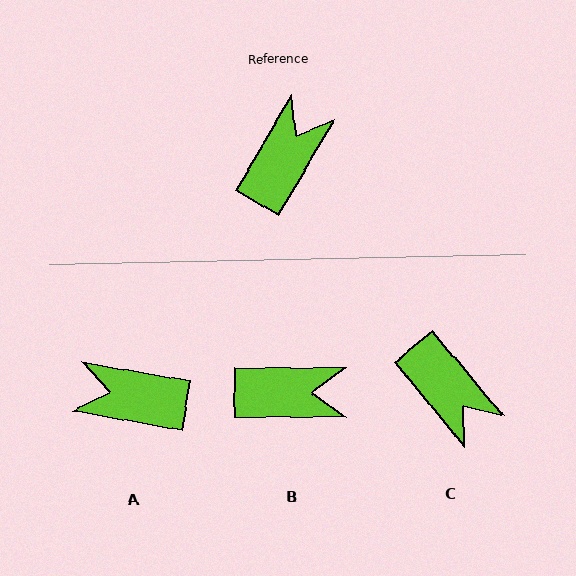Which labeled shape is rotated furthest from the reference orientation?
A, about 110 degrees away.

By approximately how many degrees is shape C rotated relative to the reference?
Approximately 110 degrees clockwise.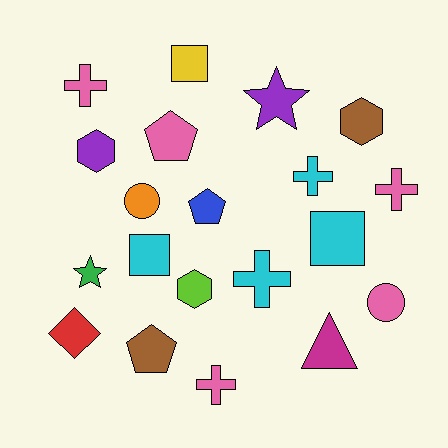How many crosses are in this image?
There are 5 crosses.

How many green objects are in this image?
There is 1 green object.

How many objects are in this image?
There are 20 objects.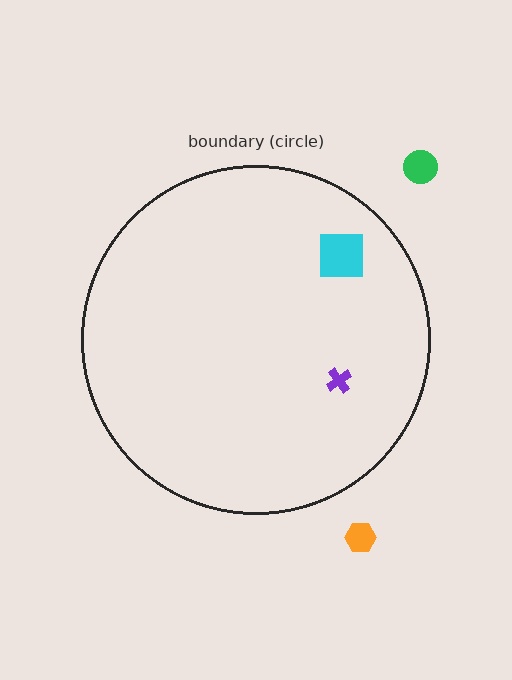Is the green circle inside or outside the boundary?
Outside.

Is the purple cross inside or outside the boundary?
Inside.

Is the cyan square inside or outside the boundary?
Inside.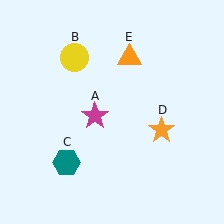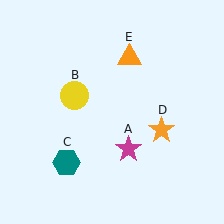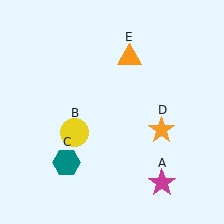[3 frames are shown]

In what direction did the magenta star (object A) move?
The magenta star (object A) moved down and to the right.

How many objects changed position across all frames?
2 objects changed position: magenta star (object A), yellow circle (object B).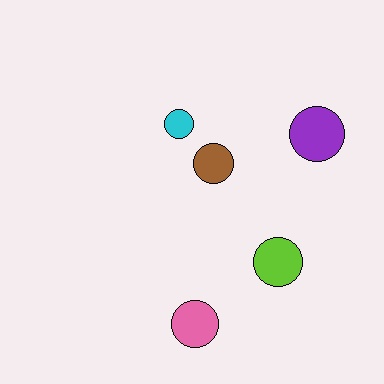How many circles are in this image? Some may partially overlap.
There are 5 circles.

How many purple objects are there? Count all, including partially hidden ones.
There is 1 purple object.